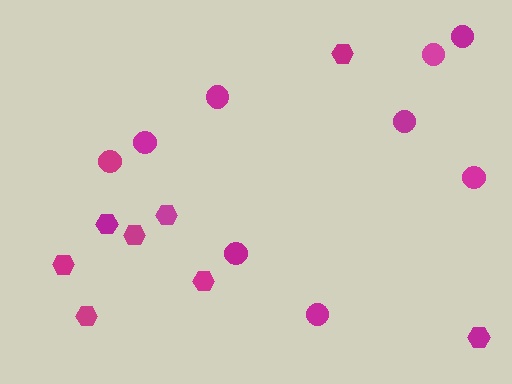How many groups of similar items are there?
There are 2 groups: one group of circles (9) and one group of hexagons (8).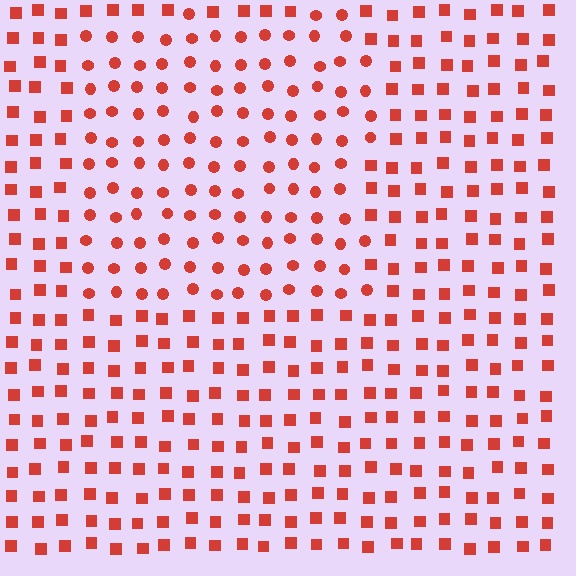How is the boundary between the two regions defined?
The boundary is defined by a change in element shape: circles inside vs. squares outside. All elements share the same color and spacing.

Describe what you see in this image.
The image is filled with small red elements arranged in a uniform grid. A rectangle-shaped region contains circles, while the surrounding area contains squares. The boundary is defined purely by the change in element shape.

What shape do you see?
I see a rectangle.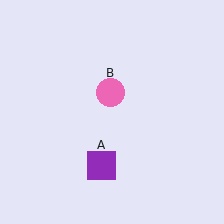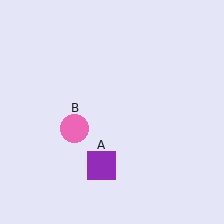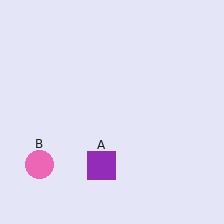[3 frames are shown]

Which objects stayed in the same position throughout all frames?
Purple square (object A) remained stationary.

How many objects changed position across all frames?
1 object changed position: pink circle (object B).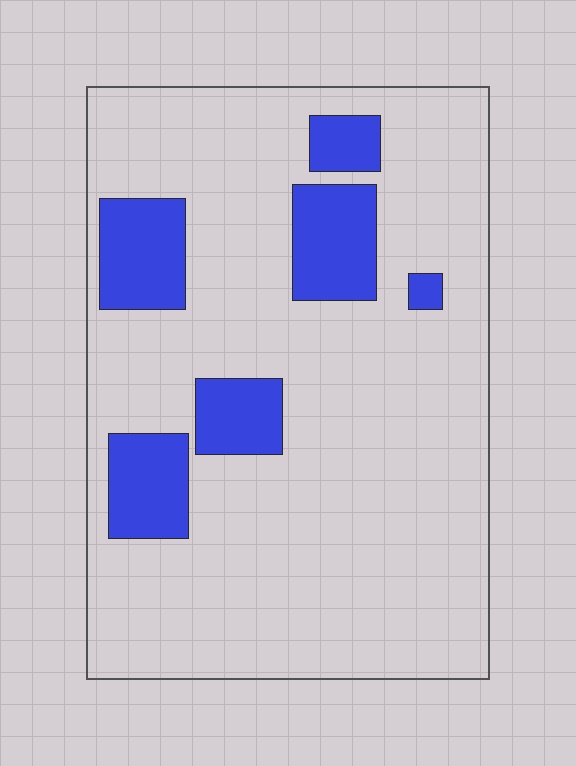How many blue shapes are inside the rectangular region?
6.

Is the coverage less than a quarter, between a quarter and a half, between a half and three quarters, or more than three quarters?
Less than a quarter.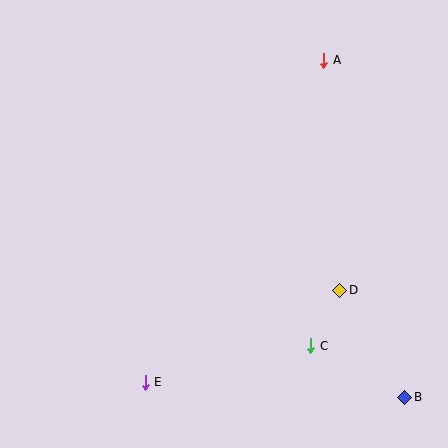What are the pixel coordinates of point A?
Point A is at (324, 60).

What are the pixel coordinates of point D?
Point D is at (340, 290).